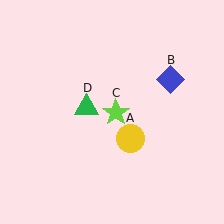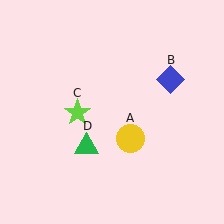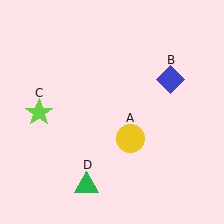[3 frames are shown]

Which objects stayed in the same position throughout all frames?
Yellow circle (object A) and blue diamond (object B) remained stationary.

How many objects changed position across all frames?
2 objects changed position: lime star (object C), green triangle (object D).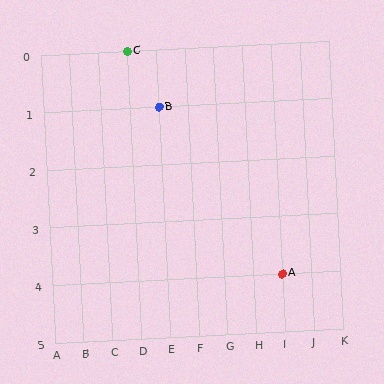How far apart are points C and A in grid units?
Points C and A are 5 columns and 4 rows apart (about 6.4 grid units diagonally).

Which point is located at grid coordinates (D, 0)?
Point C is at (D, 0).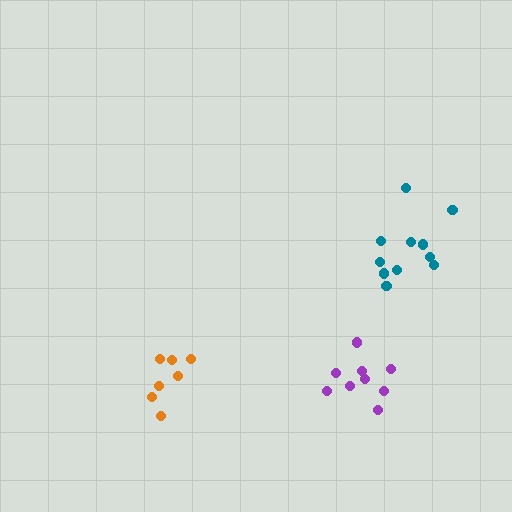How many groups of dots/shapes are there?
There are 3 groups.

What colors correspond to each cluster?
The clusters are colored: orange, teal, purple.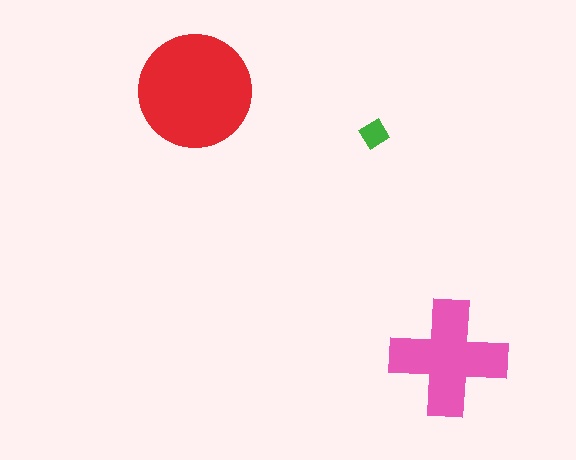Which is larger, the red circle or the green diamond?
The red circle.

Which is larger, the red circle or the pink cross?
The red circle.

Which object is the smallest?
The green diamond.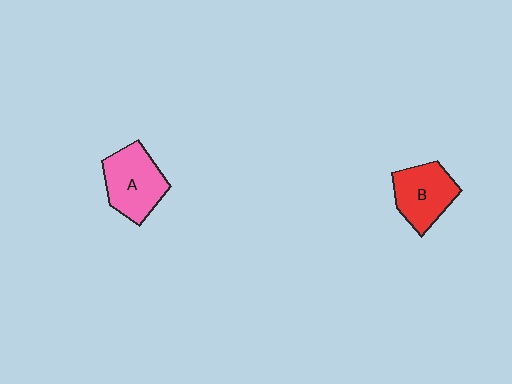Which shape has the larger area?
Shape A (pink).